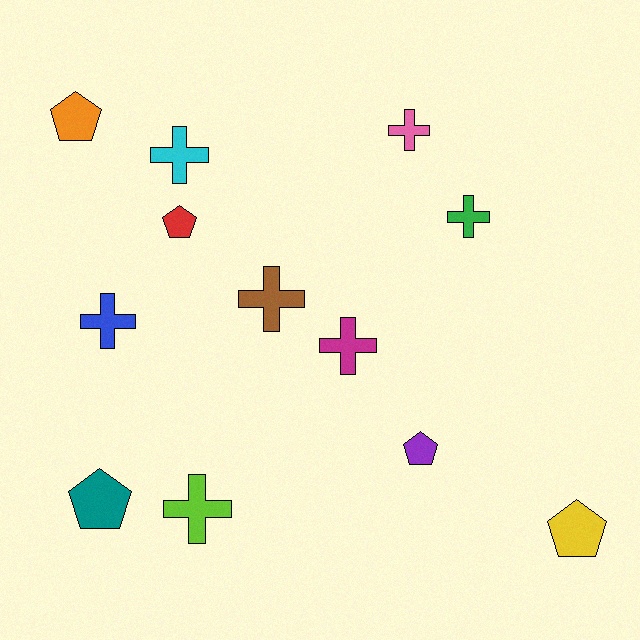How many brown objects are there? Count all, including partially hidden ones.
There is 1 brown object.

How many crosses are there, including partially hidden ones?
There are 7 crosses.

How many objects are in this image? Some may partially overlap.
There are 12 objects.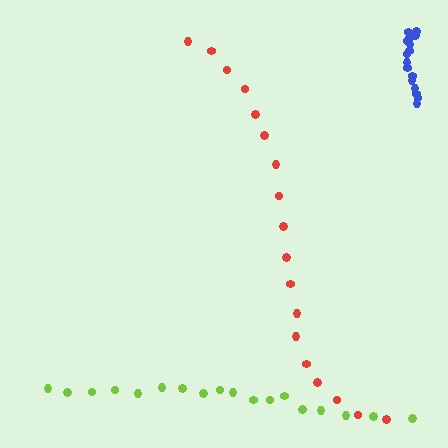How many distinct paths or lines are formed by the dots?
There are 3 distinct paths.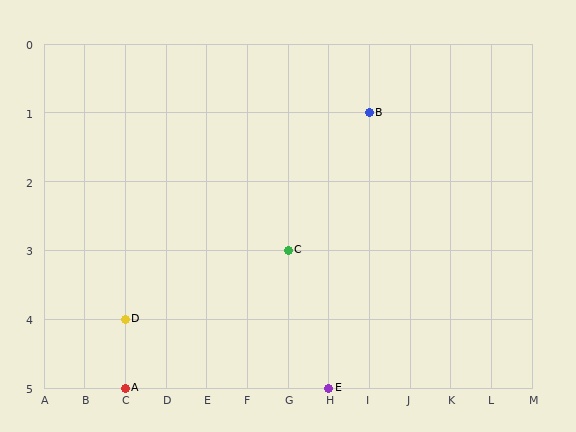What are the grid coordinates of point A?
Point A is at grid coordinates (C, 5).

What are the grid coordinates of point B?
Point B is at grid coordinates (I, 1).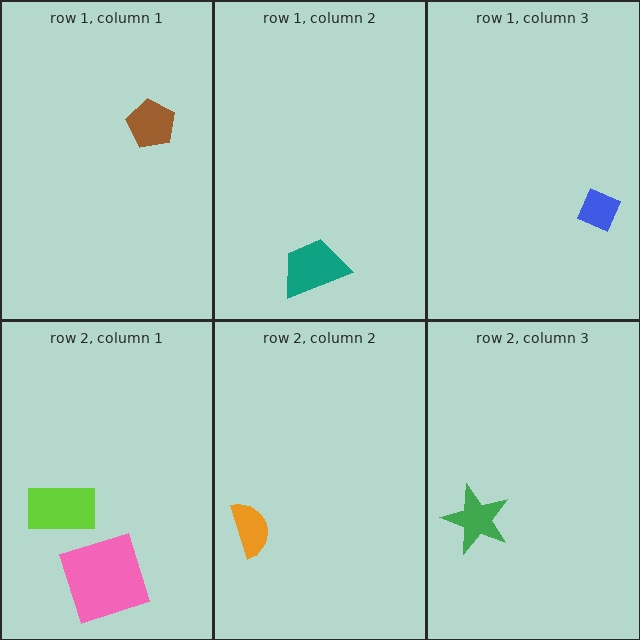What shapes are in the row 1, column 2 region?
The teal trapezoid.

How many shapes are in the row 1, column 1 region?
1.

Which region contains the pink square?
The row 2, column 1 region.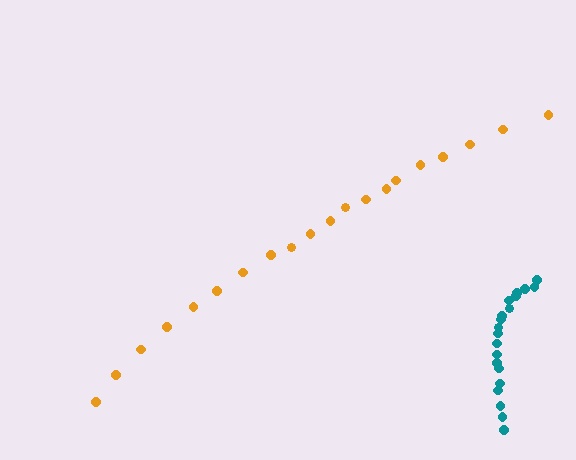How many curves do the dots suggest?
There are 2 distinct paths.